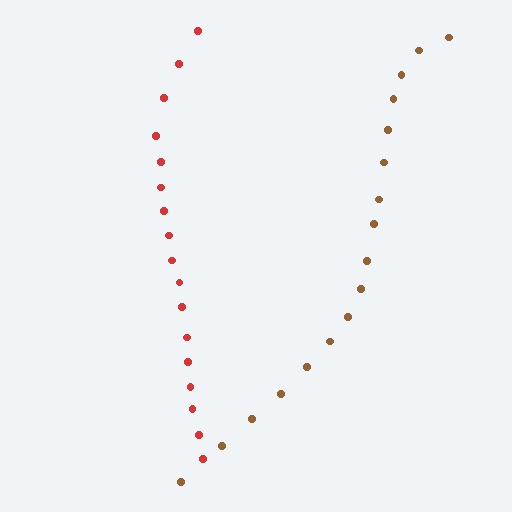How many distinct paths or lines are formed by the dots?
There are 2 distinct paths.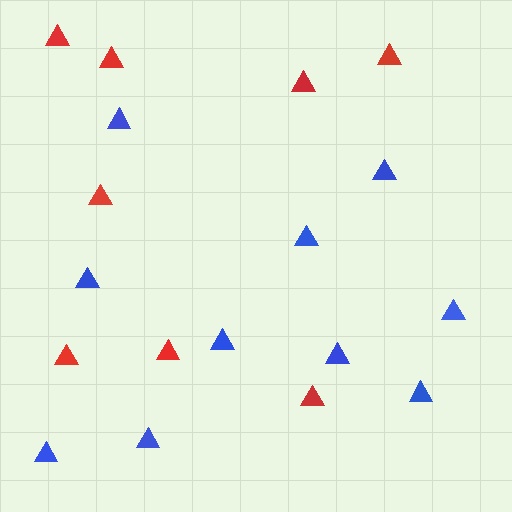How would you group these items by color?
There are 2 groups: one group of blue triangles (10) and one group of red triangles (8).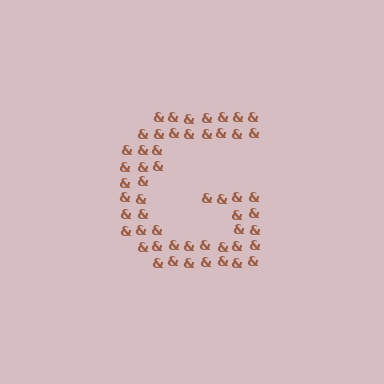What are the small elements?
The small elements are ampersands.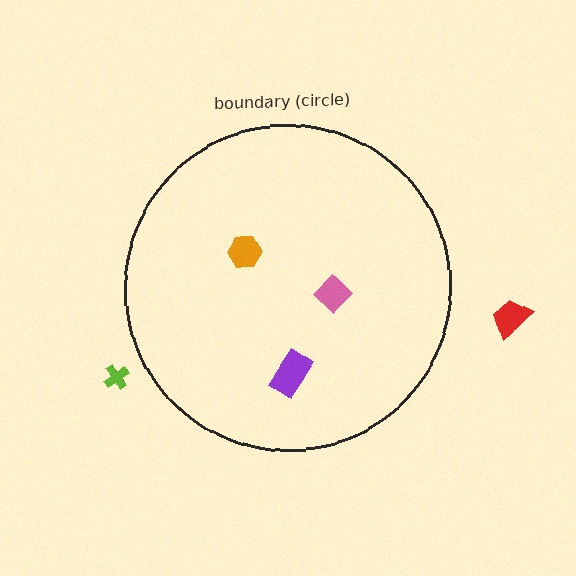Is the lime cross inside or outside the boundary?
Outside.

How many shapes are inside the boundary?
3 inside, 2 outside.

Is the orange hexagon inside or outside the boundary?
Inside.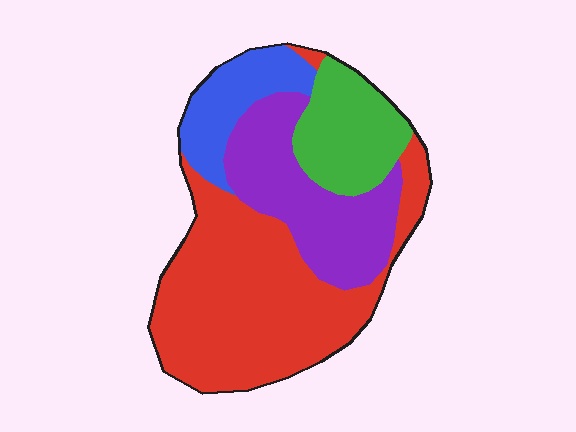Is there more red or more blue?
Red.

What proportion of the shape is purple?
Purple takes up about one quarter (1/4) of the shape.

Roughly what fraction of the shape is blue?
Blue covers 12% of the shape.